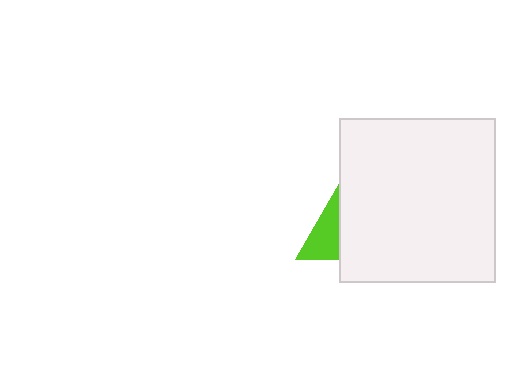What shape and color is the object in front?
The object in front is a white rectangle.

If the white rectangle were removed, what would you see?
You would see the complete lime triangle.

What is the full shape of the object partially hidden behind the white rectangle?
The partially hidden object is a lime triangle.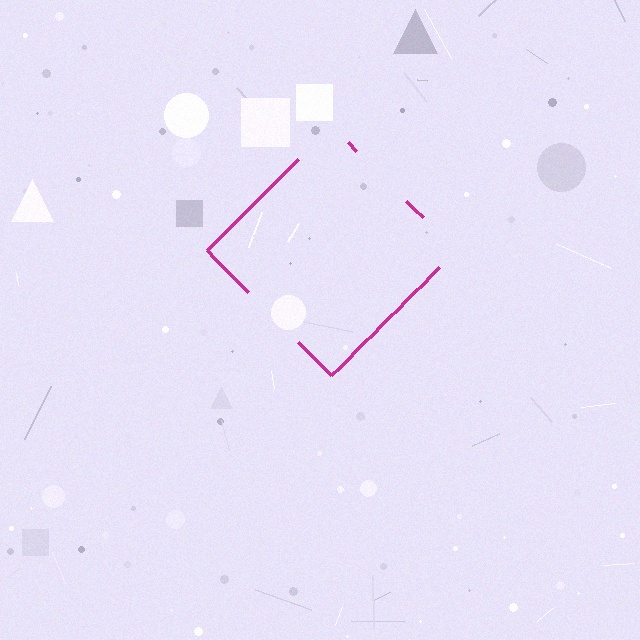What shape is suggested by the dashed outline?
The dashed outline suggests a diamond.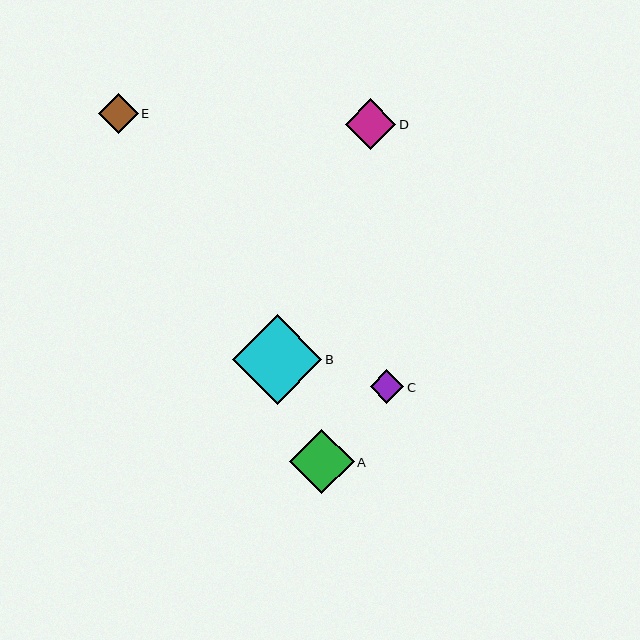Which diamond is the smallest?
Diamond C is the smallest with a size of approximately 33 pixels.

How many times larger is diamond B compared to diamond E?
Diamond B is approximately 2.3 times the size of diamond E.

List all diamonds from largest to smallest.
From largest to smallest: B, A, D, E, C.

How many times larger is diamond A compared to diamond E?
Diamond A is approximately 1.6 times the size of diamond E.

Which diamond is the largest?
Diamond B is the largest with a size of approximately 90 pixels.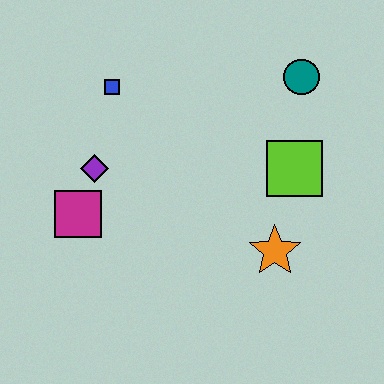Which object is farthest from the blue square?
The orange star is farthest from the blue square.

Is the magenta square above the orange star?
Yes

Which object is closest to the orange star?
The lime square is closest to the orange star.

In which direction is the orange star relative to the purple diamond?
The orange star is to the right of the purple diamond.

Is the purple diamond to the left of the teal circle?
Yes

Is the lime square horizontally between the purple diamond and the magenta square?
No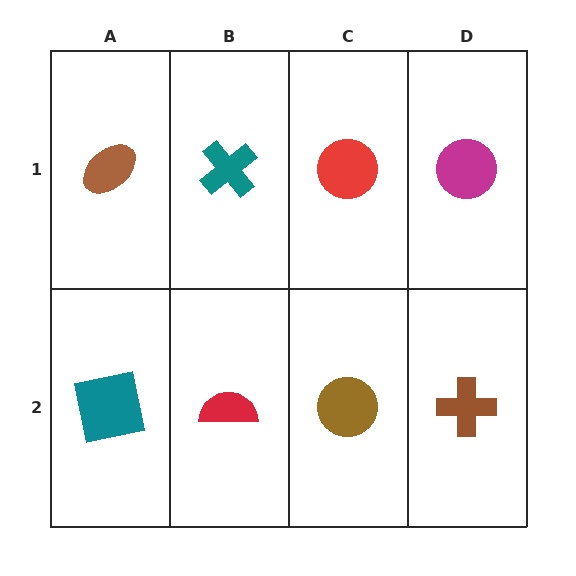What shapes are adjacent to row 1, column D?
A brown cross (row 2, column D), a red circle (row 1, column C).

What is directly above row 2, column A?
A brown ellipse.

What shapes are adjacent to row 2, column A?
A brown ellipse (row 1, column A), a red semicircle (row 2, column B).